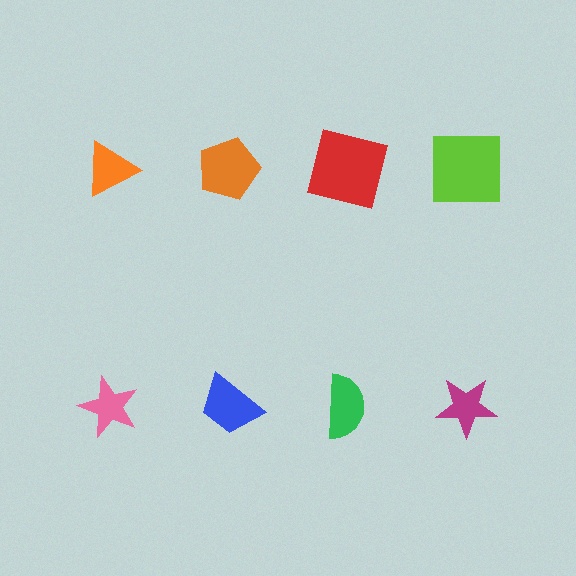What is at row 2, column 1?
A pink star.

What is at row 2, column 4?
A magenta star.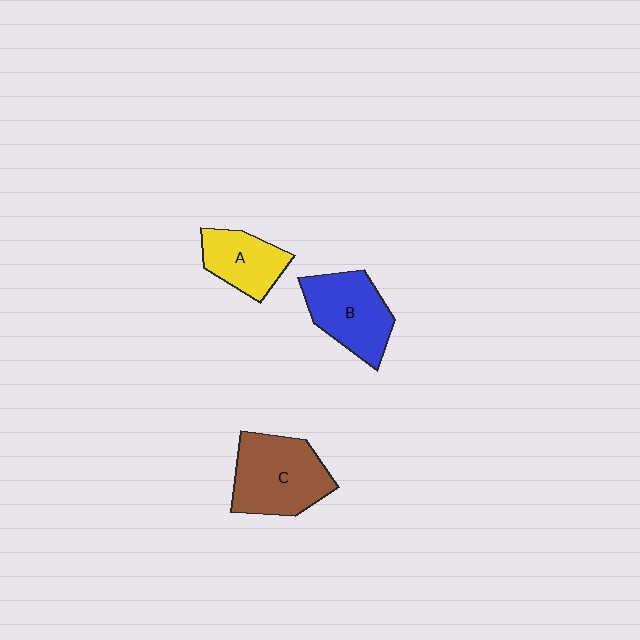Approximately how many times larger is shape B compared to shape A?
Approximately 1.3 times.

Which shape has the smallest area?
Shape A (yellow).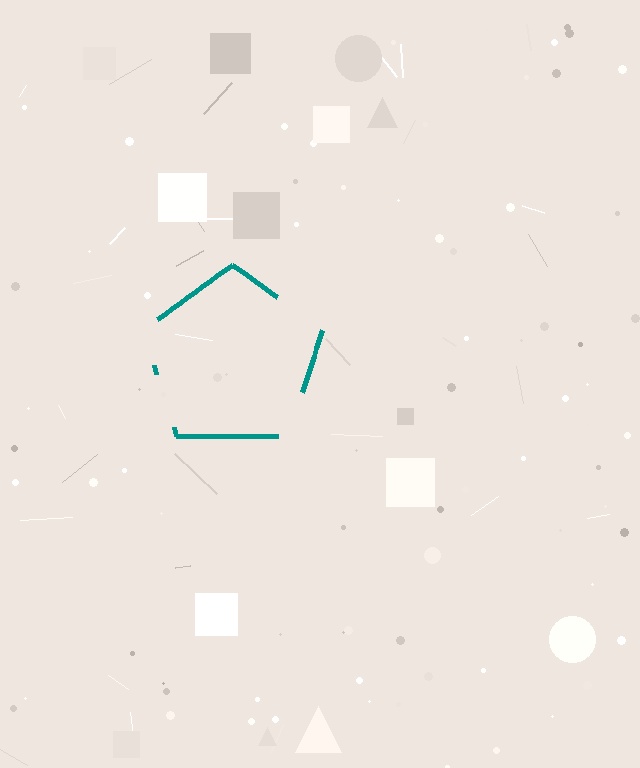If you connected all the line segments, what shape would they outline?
They would outline a pentagon.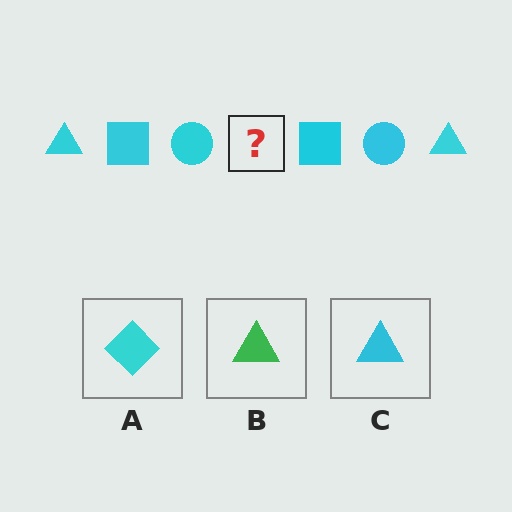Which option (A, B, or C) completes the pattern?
C.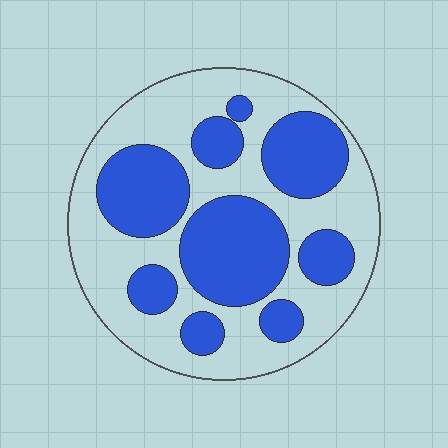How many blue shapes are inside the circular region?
9.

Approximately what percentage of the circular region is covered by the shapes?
Approximately 45%.